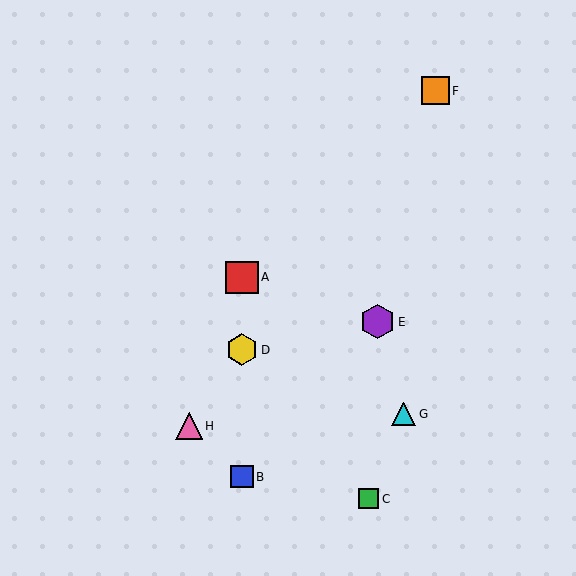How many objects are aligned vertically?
3 objects (A, B, D) are aligned vertically.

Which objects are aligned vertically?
Objects A, B, D are aligned vertically.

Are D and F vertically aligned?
No, D is at x≈242 and F is at x≈435.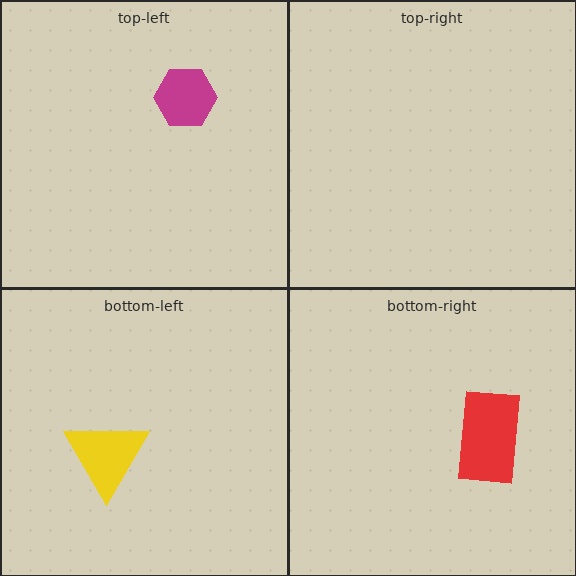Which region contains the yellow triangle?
The bottom-left region.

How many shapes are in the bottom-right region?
1.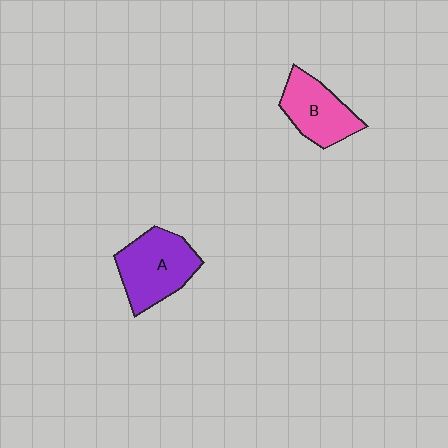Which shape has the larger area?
Shape A (purple).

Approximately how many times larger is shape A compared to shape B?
Approximately 1.2 times.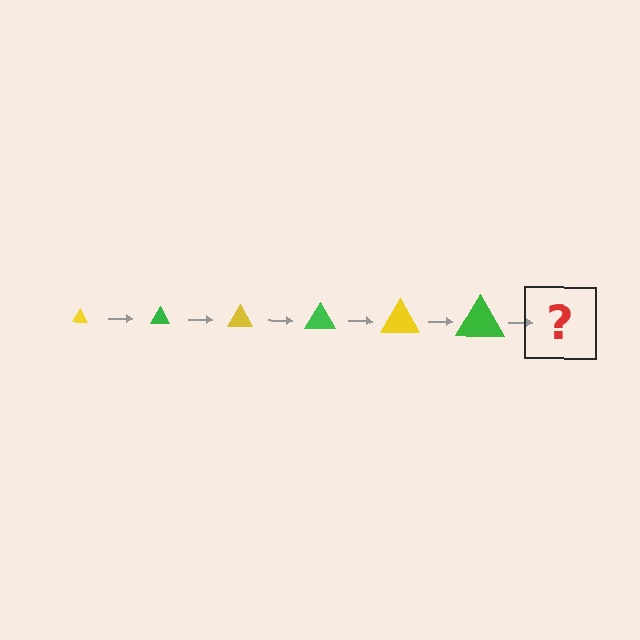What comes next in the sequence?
The next element should be a yellow triangle, larger than the previous one.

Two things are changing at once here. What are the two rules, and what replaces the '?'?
The two rules are that the triangle grows larger each step and the color cycles through yellow and green. The '?' should be a yellow triangle, larger than the previous one.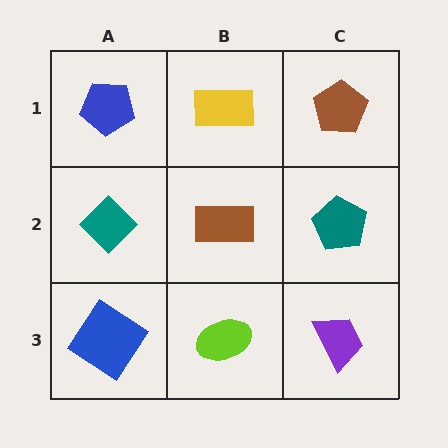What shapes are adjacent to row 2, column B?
A yellow rectangle (row 1, column B), a lime ellipse (row 3, column B), a teal diamond (row 2, column A), a teal pentagon (row 2, column C).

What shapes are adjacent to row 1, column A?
A teal diamond (row 2, column A), a yellow rectangle (row 1, column B).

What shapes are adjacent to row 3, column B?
A brown rectangle (row 2, column B), a blue diamond (row 3, column A), a purple trapezoid (row 3, column C).